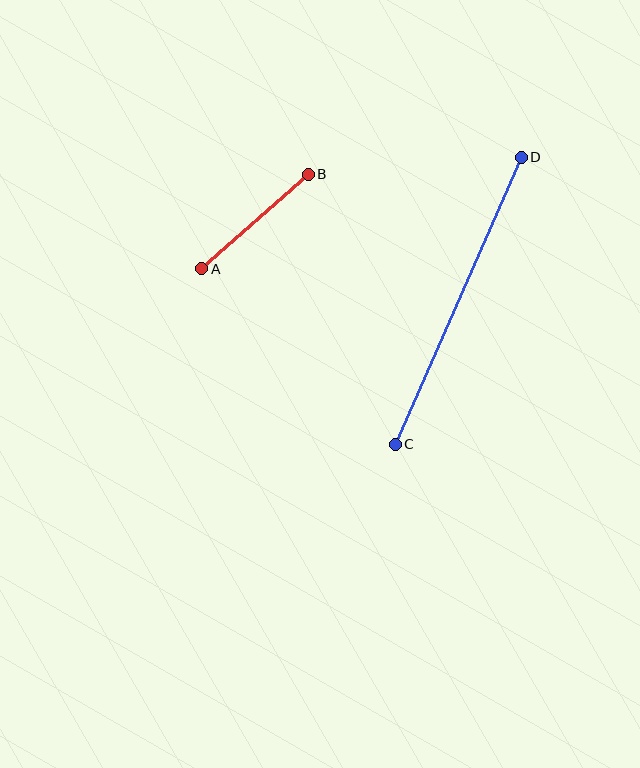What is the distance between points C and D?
The distance is approximately 314 pixels.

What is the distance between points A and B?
The distance is approximately 142 pixels.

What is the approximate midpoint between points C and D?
The midpoint is at approximately (458, 301) pixels.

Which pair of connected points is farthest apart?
Points C and D are farthest apart.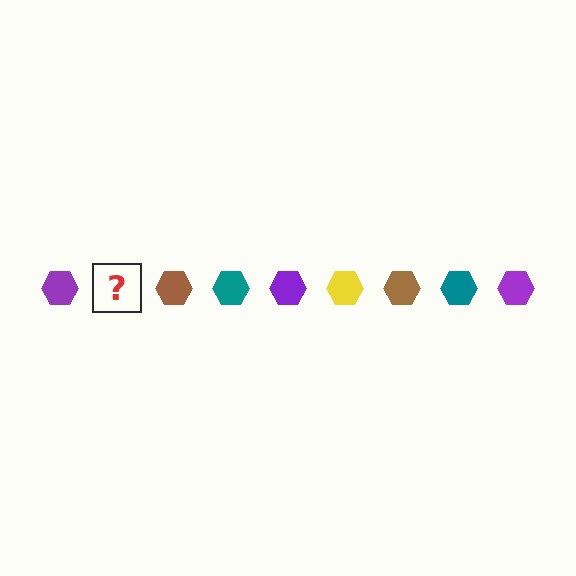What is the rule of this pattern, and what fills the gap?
The rule is that the pattern cycles through purple, yellow, brown, teal hexagons. The gap should be filled with a yellow hexagon.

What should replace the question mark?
The question mark should be replaced with a yellow hexagon.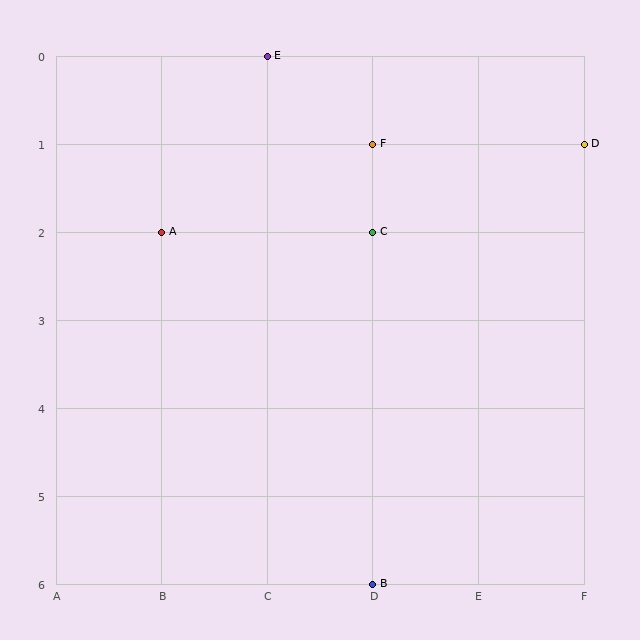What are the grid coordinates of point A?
Point A is at grid coordinates (B, 2).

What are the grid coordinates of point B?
Point B is at grid coordinates (D, 6).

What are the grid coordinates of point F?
Point F is at grid coordinates (D, 1).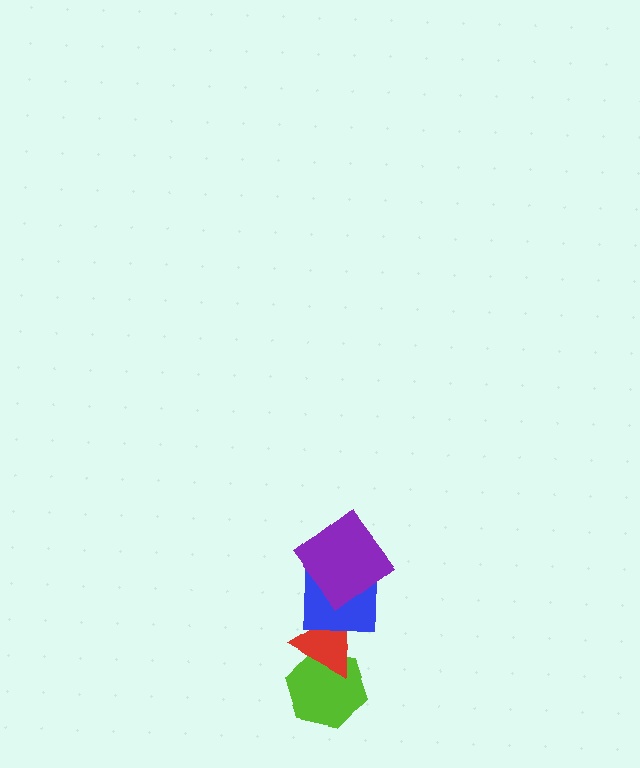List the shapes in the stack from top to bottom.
From top to bottom: the purple diamond, the blue square, the red triangle, the lime hexagon.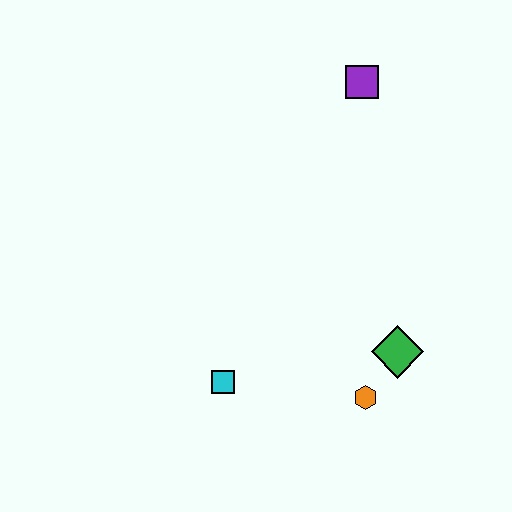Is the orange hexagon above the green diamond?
No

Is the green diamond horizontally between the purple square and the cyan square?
No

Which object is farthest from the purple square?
The cyan square is farthest from the purple square.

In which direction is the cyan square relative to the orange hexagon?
The cyan square is to the left of the orange hexagon.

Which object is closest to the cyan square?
The orange hexagon is closest to the cyan square.